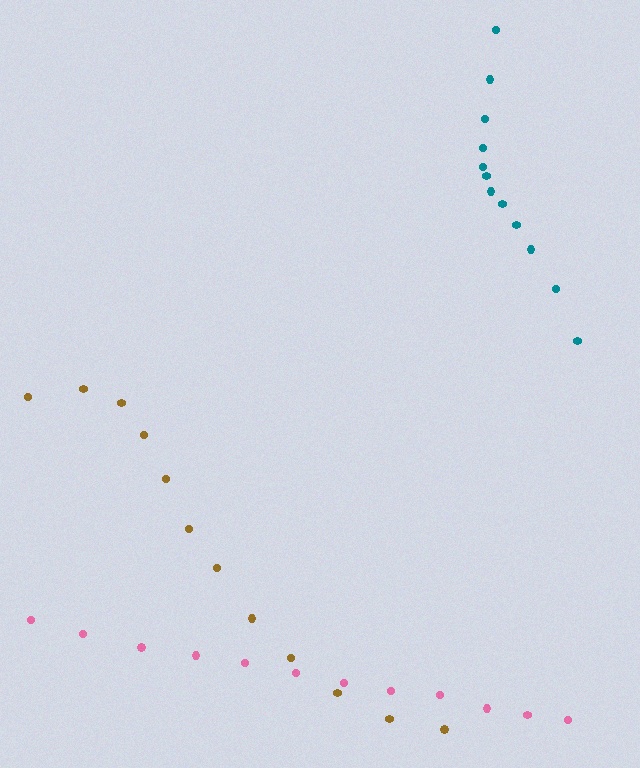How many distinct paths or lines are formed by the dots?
There are 3 distinct paths.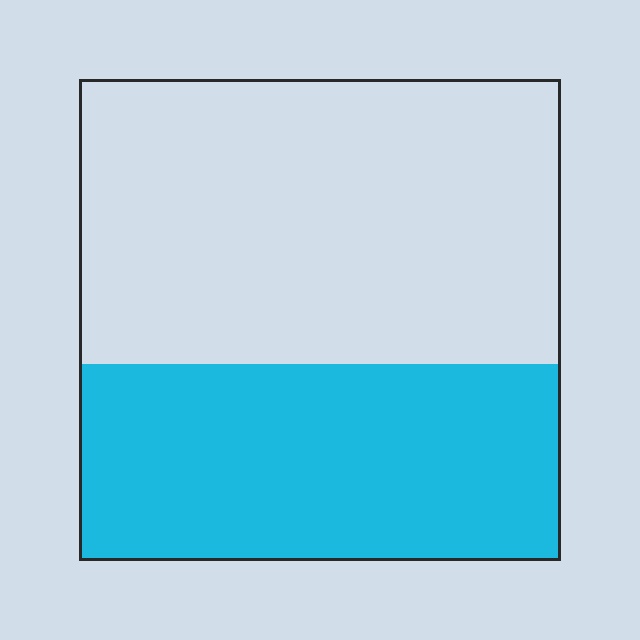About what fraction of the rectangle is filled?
About two fifths (2/5).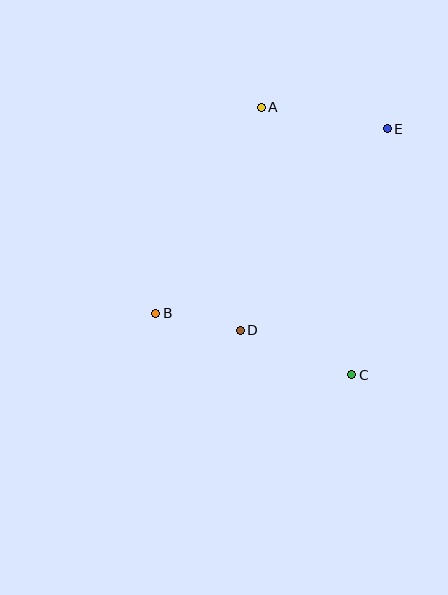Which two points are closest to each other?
Points B and D are closest to each other.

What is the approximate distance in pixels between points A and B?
The distance between A and B is approximately 232 pixels.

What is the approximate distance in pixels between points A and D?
The distance between A and D is approximately 224 pixels.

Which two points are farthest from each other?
Points B and E are farthest from each other.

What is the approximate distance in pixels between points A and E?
The distance between A and E is approximately 128 pixels.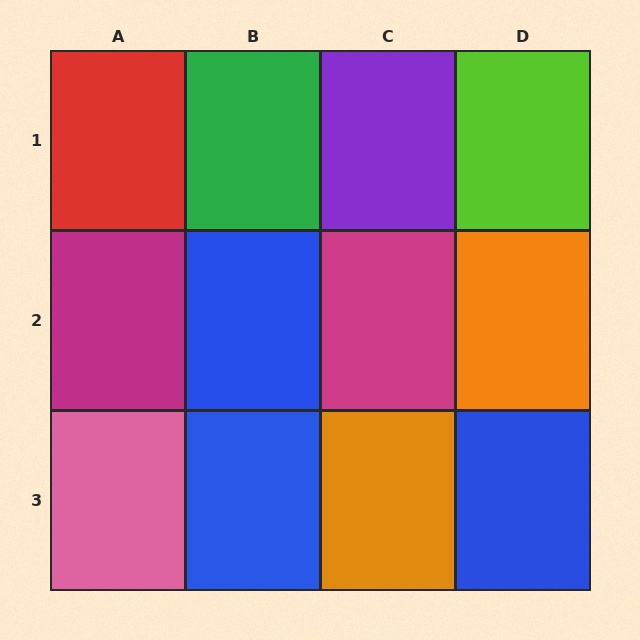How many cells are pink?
1 cell is pink.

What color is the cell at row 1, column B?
Green.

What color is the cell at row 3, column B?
Blue.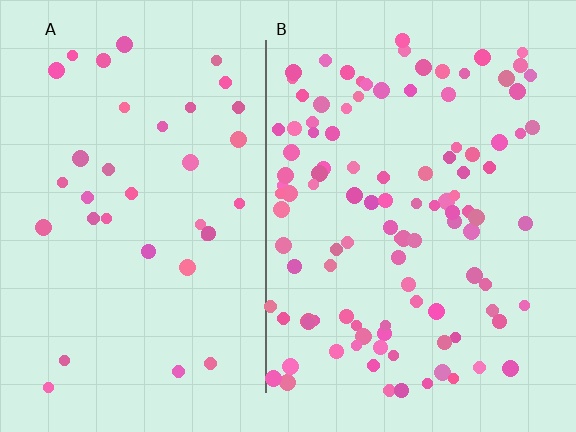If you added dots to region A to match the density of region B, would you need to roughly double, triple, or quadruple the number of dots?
Approximately triple.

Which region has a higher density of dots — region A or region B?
B (the right).